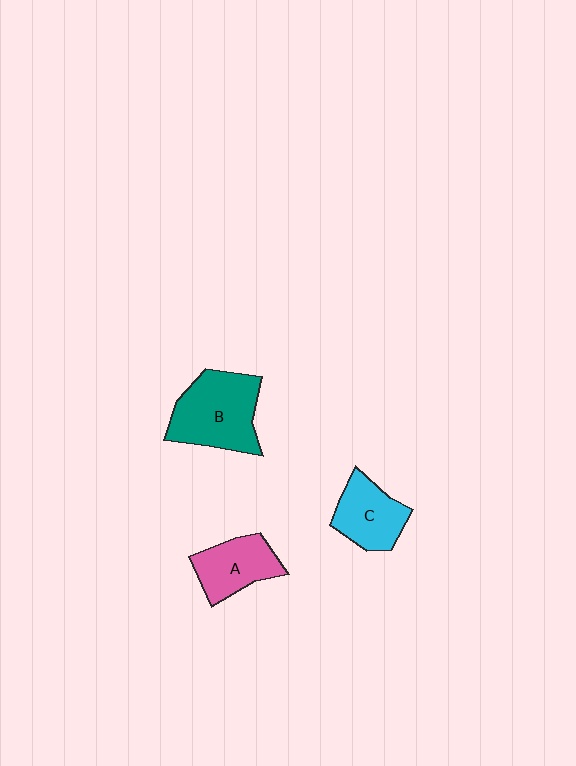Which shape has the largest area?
Shape B (teal).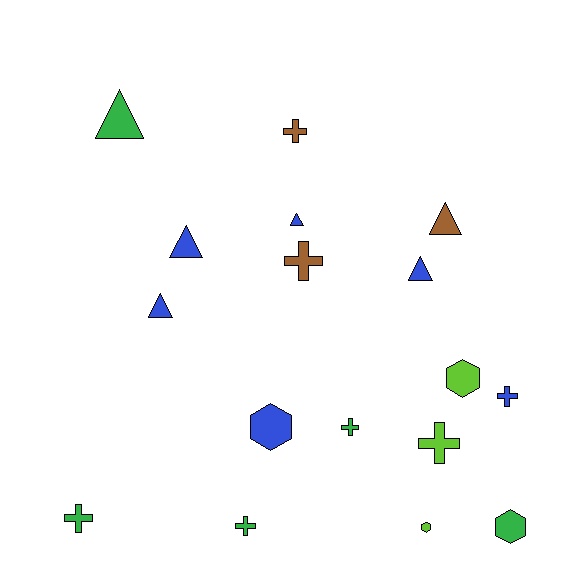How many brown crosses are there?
There are 2 brown crosses.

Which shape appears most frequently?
Cross, with 7 objects.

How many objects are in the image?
There are 17 objects.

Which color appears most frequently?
Blue, with 6 objects.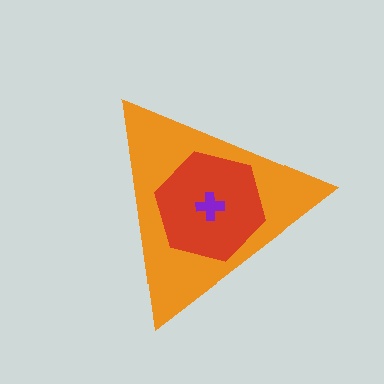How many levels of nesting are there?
3.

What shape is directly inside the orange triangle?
The red hexagon.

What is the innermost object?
The purple cross.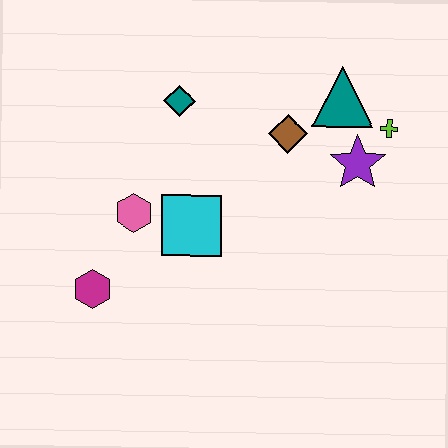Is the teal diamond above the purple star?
Yes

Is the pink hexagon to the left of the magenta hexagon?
No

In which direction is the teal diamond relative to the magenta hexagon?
The teal diamond is above the magenta hexagon.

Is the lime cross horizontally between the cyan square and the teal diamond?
No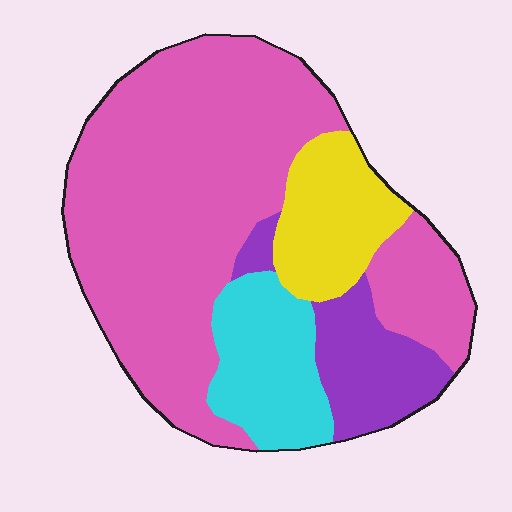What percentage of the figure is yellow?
Yellow takes up less than a quarter of the figure.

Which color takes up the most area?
Pink, at roughly 60%.